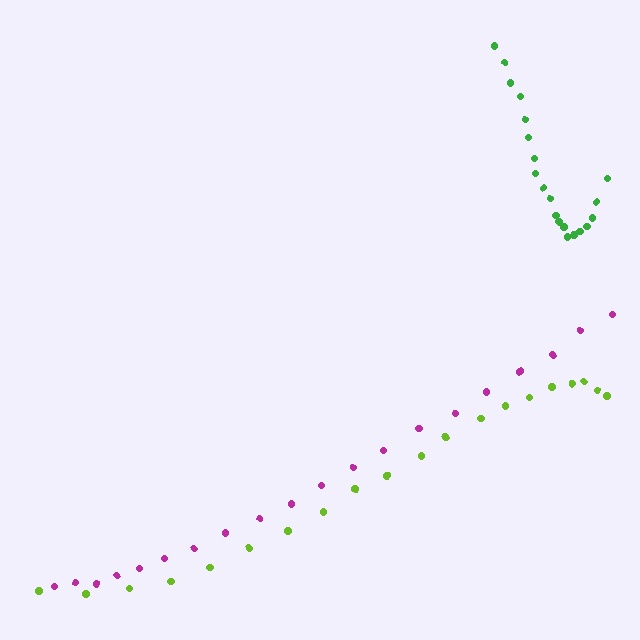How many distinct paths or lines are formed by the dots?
There are 3 distinct paths.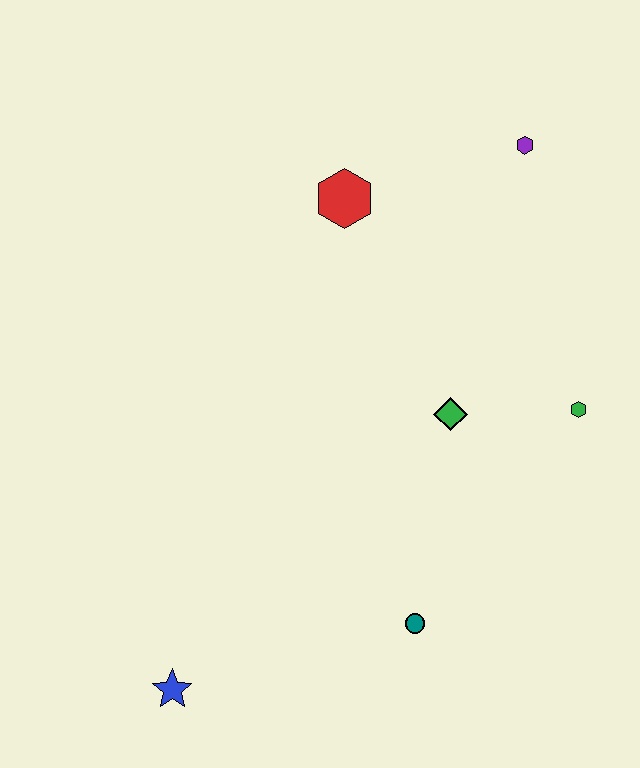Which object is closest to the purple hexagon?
The red hexagon is closest to the purple hexagon.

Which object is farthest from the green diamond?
The blue star is farthest from the green diamond.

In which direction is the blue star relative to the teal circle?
The blue star is to the left of the teal circle.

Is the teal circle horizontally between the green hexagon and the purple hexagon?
No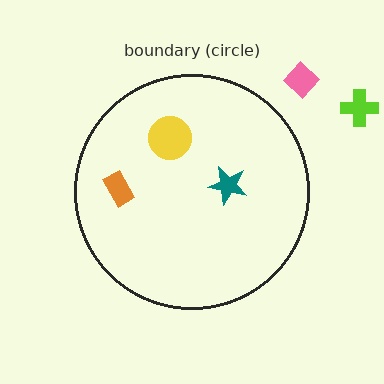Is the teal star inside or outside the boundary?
Inside.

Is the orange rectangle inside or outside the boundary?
Inside.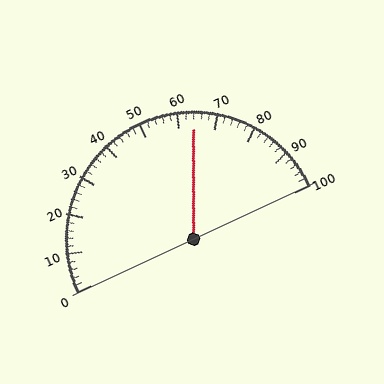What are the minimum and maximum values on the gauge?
The gauge ranges from 0 to 100.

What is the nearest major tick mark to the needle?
The nearest major tick mark is 60.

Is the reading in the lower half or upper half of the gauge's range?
The reading is in the upper half of the range (0 to 100).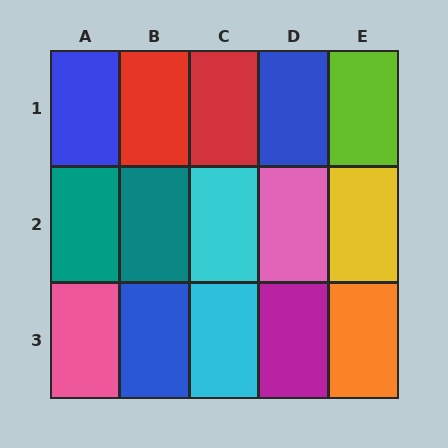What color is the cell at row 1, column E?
Lime.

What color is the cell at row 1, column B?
Red.